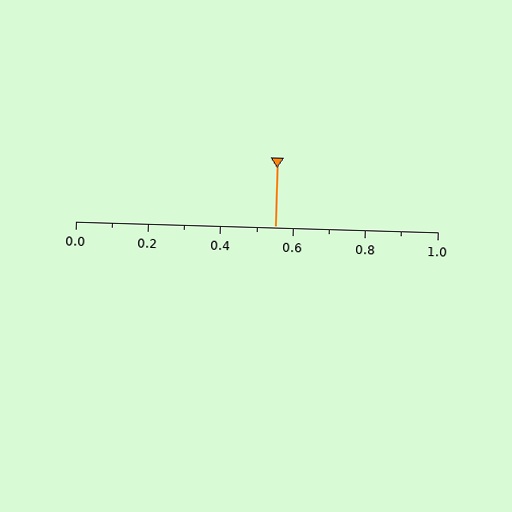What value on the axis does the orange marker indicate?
The marker indicates approximately 0.55.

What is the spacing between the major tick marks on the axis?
The major ticks are spaced 0.2 apart.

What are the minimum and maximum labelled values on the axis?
The axis runs from 0.0 to 1.0.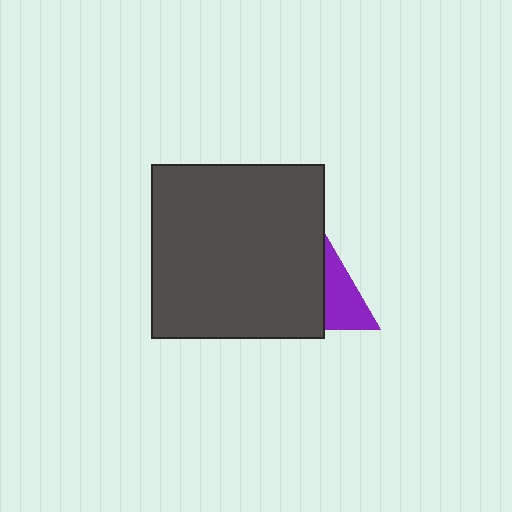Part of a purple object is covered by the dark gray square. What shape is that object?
It is a triangle.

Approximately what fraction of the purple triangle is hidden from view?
Roughly 55% of the purple triangle is hidden behind the dark gray square.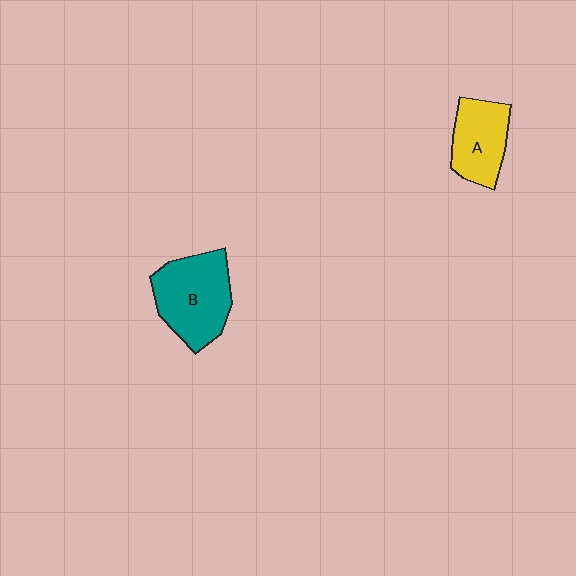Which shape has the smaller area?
Shape A (yellow).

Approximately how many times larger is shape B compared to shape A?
Approximately 1.4 times.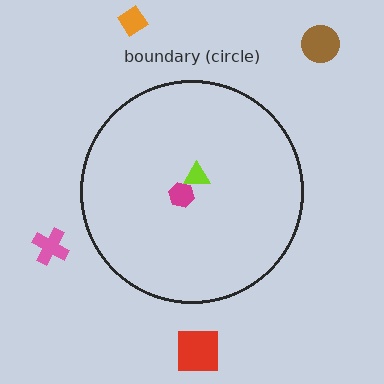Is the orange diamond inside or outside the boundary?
Outside.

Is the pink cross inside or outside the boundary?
Outside.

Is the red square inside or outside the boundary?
Outside.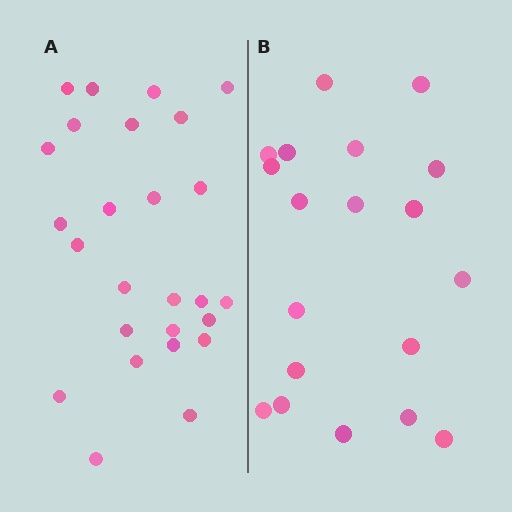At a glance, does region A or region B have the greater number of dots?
Region A (the left region) has more dots.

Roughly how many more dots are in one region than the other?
Region A has roughly 8 or so more dots than region B.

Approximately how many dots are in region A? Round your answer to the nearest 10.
About 30 dots. (The exact count is 26, which rounds to 30.)